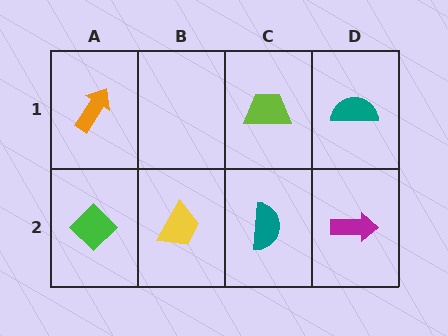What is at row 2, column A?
A green diamond.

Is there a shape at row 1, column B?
No, that cell is empty.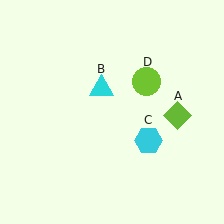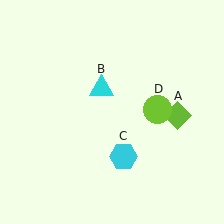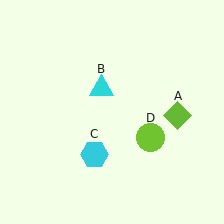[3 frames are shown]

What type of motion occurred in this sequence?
The cyan hexagon (object C), lime circle (object D) rotated clockwise around the center of the scene.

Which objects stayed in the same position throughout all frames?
Lime diamond (object A) and cyan triangle (object B) remained stationary.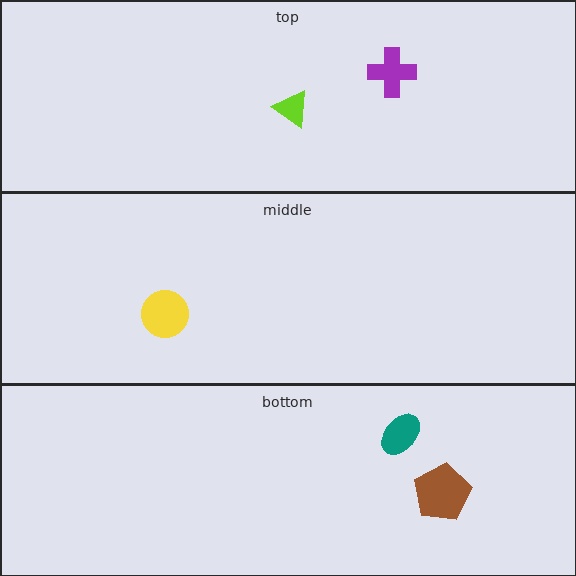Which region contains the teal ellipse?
The bottom region.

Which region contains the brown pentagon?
The bottom region.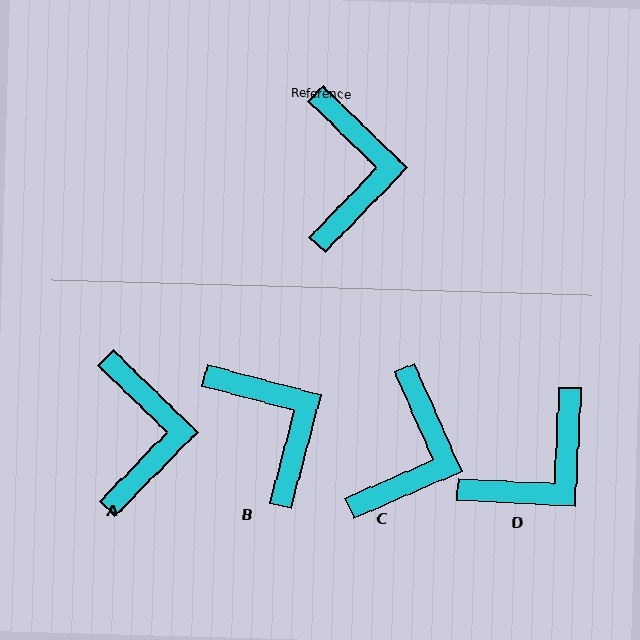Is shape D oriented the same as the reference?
No, it is off by about 49 degrees.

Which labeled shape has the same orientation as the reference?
A.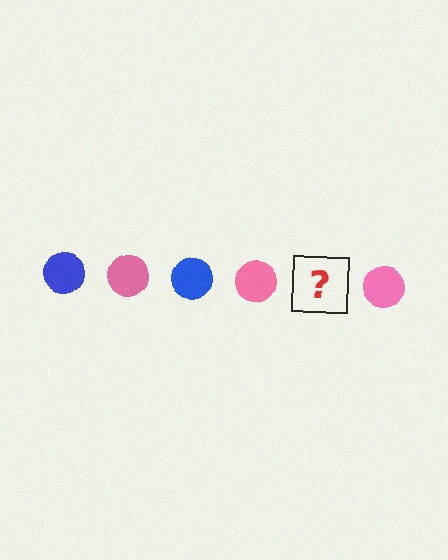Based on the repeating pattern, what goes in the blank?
The blank should be a blue circle.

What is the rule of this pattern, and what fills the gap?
The rule is that the pattern cycles through blue, pink circles. The gap should be filled with a blue circle.